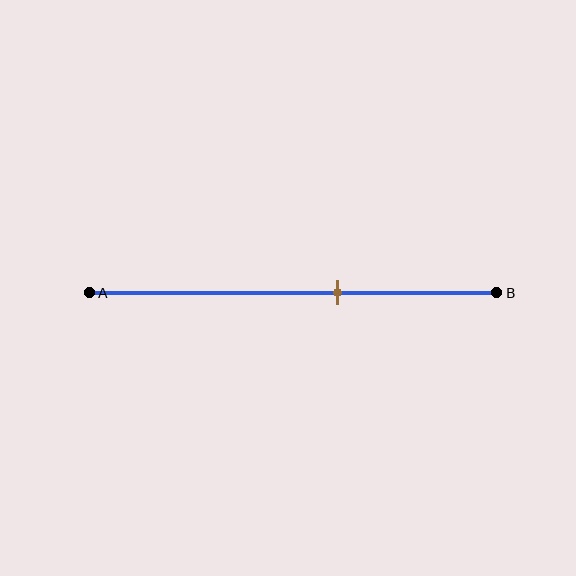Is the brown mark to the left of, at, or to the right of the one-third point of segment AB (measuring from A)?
The brown mark is to the right of the one-third point of segment AB.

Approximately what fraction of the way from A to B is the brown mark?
The brown mark is approximately 60% of the way from A to B.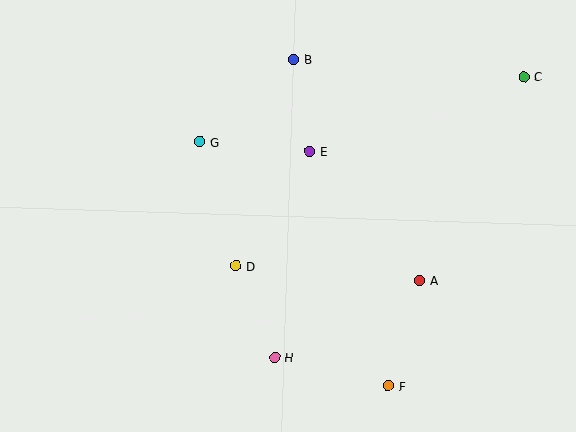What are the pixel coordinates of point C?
Point C is at (524, 77).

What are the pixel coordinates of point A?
Point A is at (420, 281).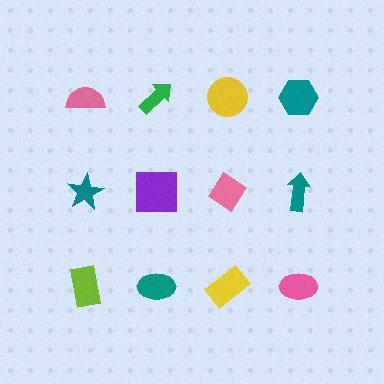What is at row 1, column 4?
A teal hexagon.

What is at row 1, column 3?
A yellow circle.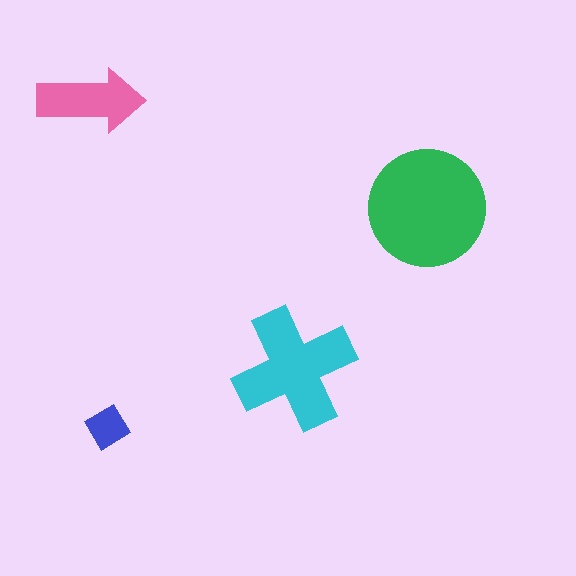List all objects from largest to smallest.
The green circle, the cyan cross, the pink arrow, the blue diamond.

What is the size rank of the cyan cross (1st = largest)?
2nd.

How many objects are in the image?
There are 4 objects in the image.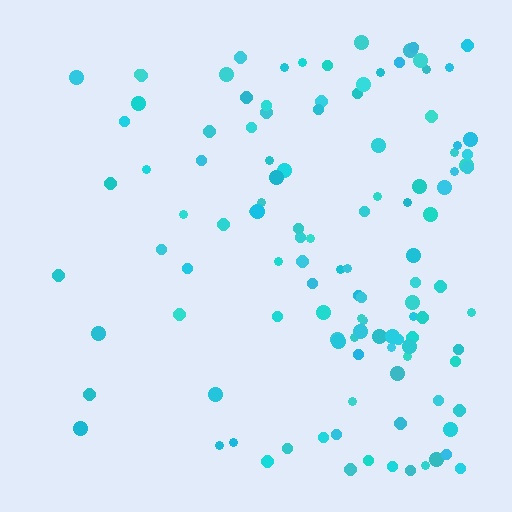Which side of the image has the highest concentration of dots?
The right.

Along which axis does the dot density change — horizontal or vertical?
Horizontal.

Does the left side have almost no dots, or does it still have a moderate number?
Still a moderate number, just noticeably fewer than the right.